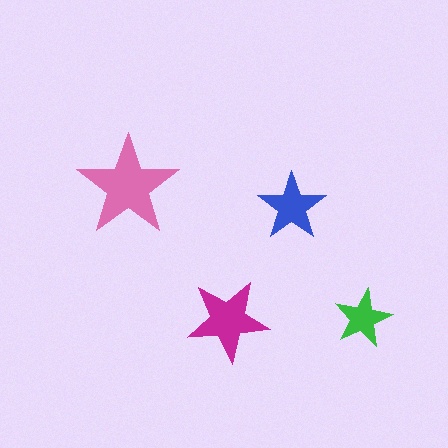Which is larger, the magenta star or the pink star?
The pink one.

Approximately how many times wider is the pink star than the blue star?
About 1.5 times wider.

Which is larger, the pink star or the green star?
The pink one.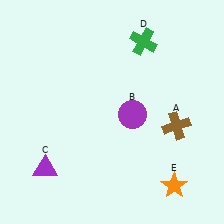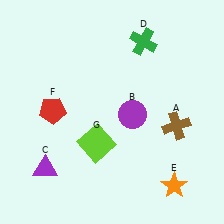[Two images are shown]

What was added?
A red pentagon (F), a lime square (G) were added in Image 2.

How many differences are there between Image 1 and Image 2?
There are 2 differences between the two images.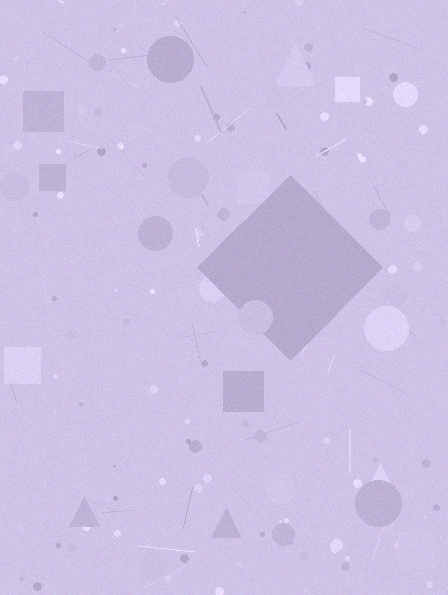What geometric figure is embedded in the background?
A diamond is embedded in the background.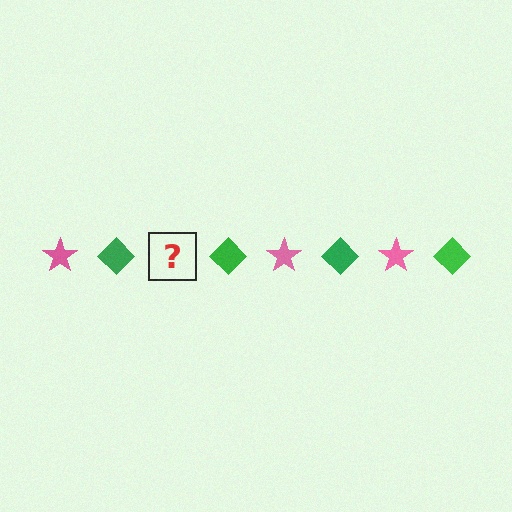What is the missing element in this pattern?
The missing element is a pink star.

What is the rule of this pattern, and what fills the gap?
The rule is that the pattern alternates between pink star and green diamond. The gap should be filled with a pink star.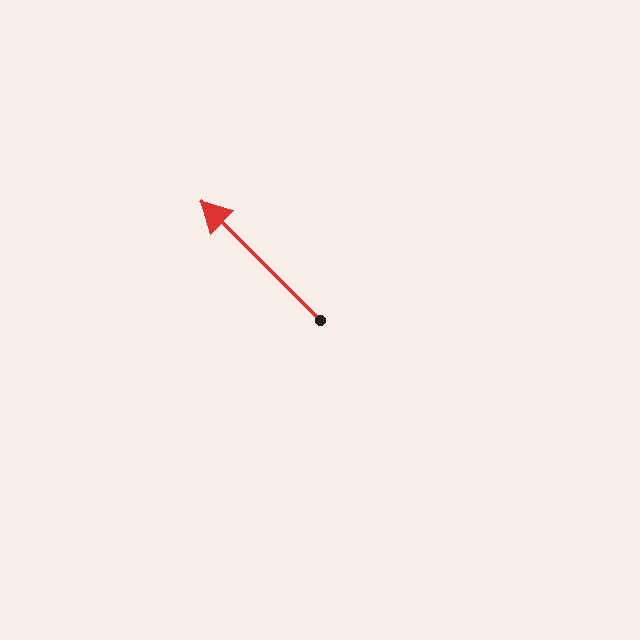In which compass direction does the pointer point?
Northwest.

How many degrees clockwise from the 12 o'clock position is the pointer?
Approximately 315 degrees.